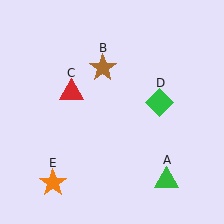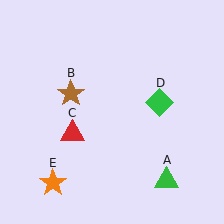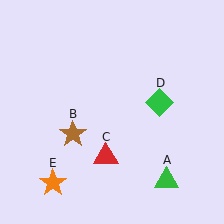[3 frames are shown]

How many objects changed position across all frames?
2 objects changed position: brown star (object B), red triangle (object C).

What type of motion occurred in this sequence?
The brown star (object B), red triangle (object C) rotated counterclockwise around the center of the scene.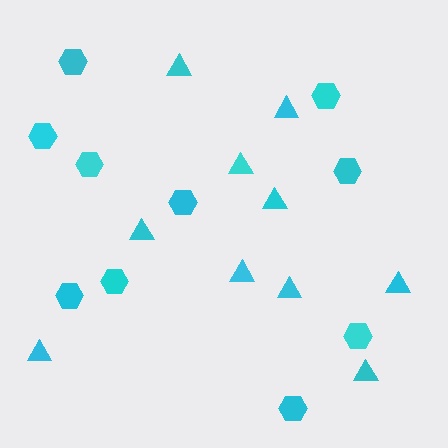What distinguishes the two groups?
There are 2 groups: one group of triangles (10) and one group of hexagons (10).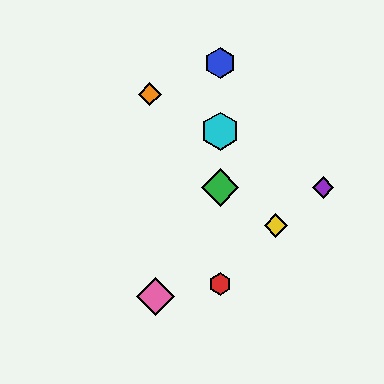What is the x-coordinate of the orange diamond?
The orange diamond is at x≈150.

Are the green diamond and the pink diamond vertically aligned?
No, the green diamond is at x≈220 and the pink diamond is at x≈156.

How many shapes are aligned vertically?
4 shapes (the red hexagon, the blue hexagon, the green diamond, the cyan hexagon) are aligned vertically.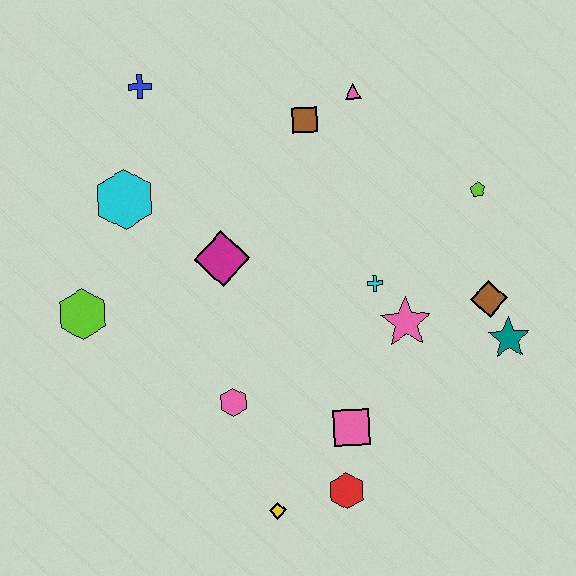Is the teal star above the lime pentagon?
No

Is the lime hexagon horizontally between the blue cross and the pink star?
No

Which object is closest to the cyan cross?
The pink star is closest to the cyan cross.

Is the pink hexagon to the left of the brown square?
Yes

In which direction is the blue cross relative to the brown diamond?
The blue cross is to the left of the brown diamond.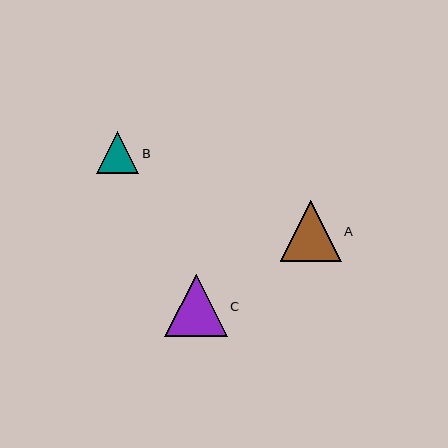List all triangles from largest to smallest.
From largest to smallest: C, A, B.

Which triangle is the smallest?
Triangle B is the smallest with a size of approximately 42 pixels.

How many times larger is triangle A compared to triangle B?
Triangle A is approximately 1.5 times the size of triangle B.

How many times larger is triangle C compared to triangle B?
Triangle C is approximately 1.5 times the size of triangle B.